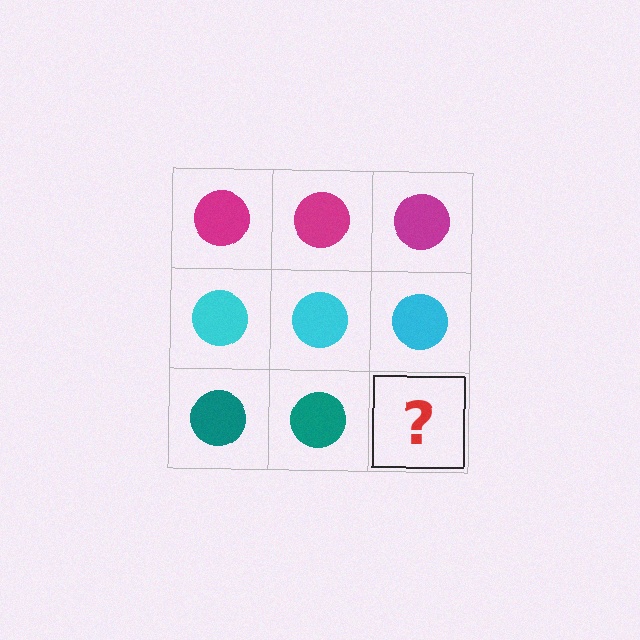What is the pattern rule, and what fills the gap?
The rule is that each row has a consistent color. The gap should be filled with a teal circle.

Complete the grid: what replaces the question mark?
The question mark should be replaced with a teal circle.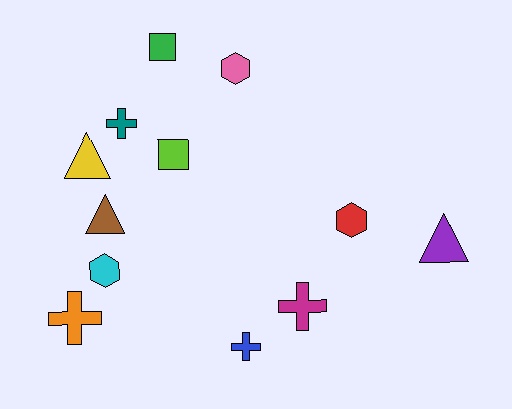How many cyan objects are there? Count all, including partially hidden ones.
There is 1 cyan object.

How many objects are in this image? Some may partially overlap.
There are 12 objects.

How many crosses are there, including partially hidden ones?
There are 4 crosses.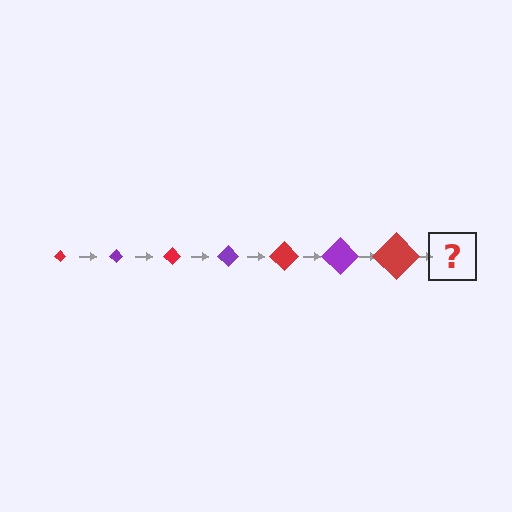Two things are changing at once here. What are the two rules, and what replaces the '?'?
The two rules are that the diamond grows larger each step and the color cycles through red and purple. The '?' should be a purple diamond, larger than the previous one.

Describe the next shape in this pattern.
It should be a purple diamond, larger than the previous one.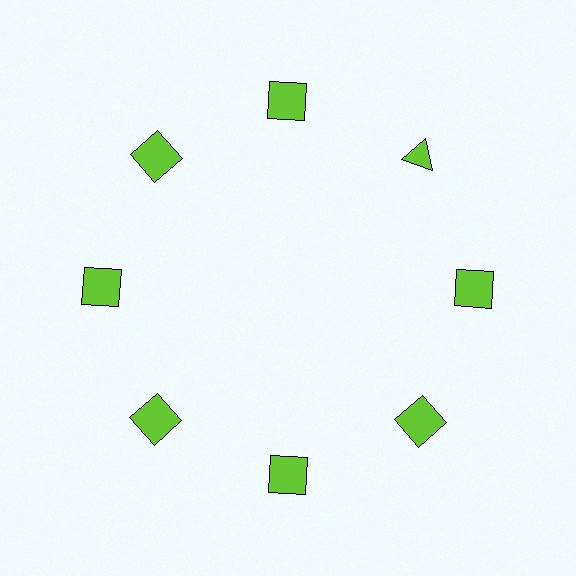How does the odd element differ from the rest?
It has a different shape: triangle instead of square.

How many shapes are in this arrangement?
There are 8 shapes arranged in a ring pattern.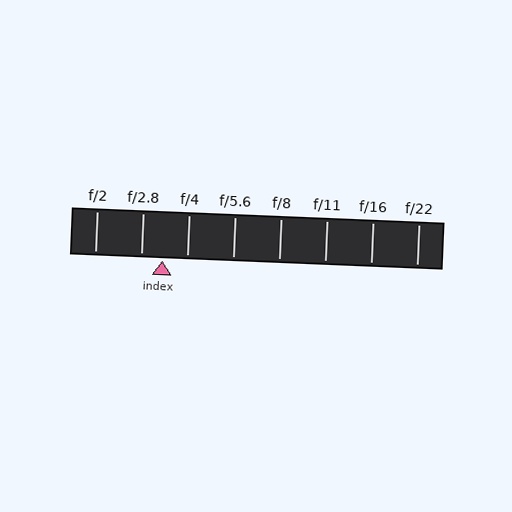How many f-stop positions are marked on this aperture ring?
There are 8 f-stop positions marked.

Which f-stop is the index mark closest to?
The index mark is closest to f/2.8.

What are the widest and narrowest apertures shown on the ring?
The widest aperture shown is f/2 and the narrowest is f/22.